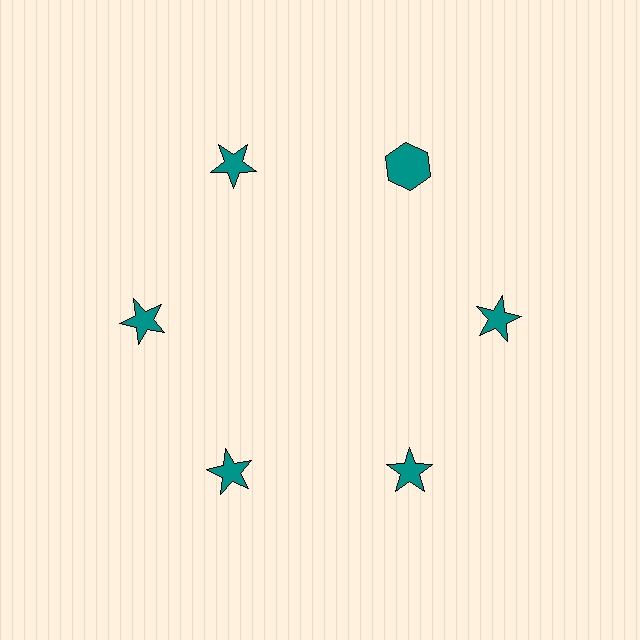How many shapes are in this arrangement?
There are 6 shapes arranged in a ring pattern.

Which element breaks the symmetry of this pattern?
The teal hexagon at roughly the 1 o'clock position breaks the symmetry. All other shapes are teal stars.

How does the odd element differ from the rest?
It has a different shape: hexagon instead of star.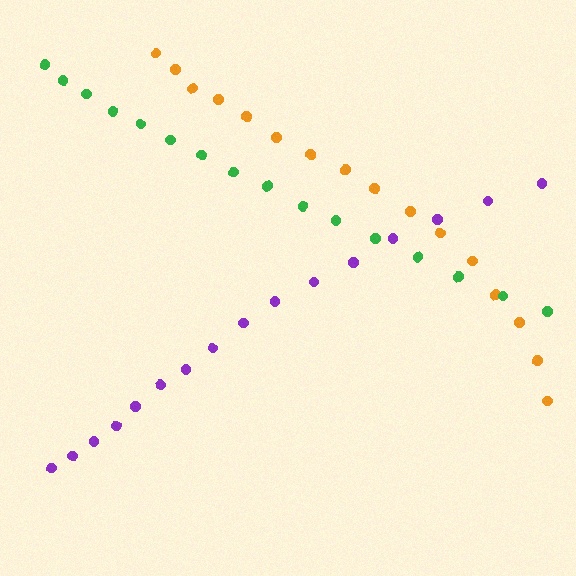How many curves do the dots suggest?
There are 3 distinct paths.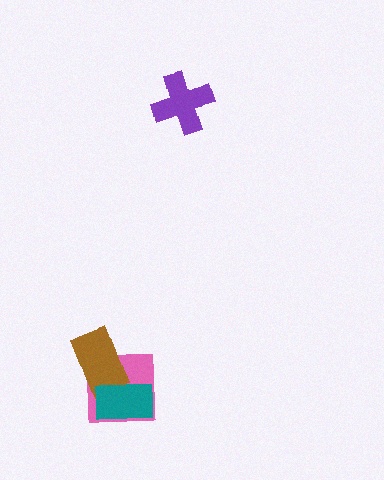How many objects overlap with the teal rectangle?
2 objects overlap with the teal rectangle.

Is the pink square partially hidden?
Yes, it is partially covered by another shape.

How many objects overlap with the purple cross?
0 objects overlap with the purple cross.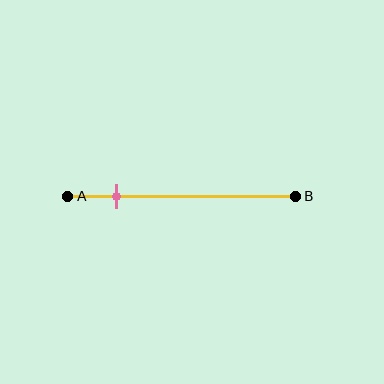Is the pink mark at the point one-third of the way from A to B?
No, the mark is at about 20% from A, not at the 33% one-third point.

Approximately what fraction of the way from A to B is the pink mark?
The pink mark is approximately 20% of the way from A to B.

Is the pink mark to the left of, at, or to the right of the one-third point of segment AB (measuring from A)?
The pink mark is to the left of the one-third point of segment AB.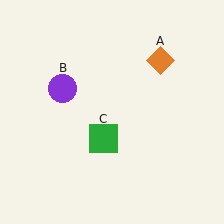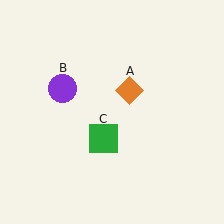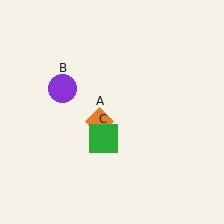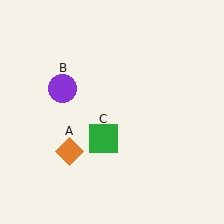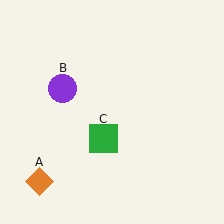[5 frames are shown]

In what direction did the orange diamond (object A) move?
The orange diamond (object A) moved down and to the left.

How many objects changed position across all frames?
1 object changed position: orange diamond (object A).